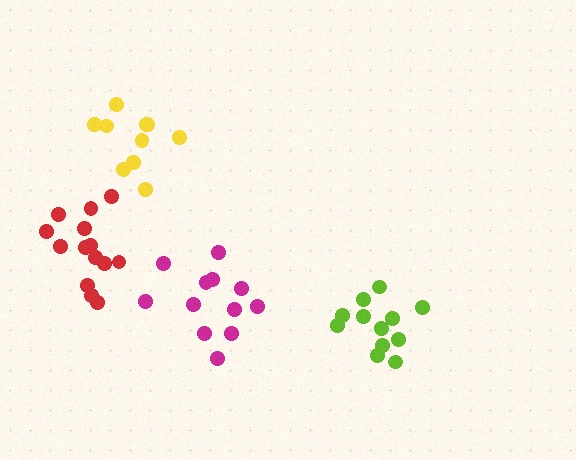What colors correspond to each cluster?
The clusters are colored: red, yellow, lime, magenta.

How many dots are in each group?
Group 1: 14 dots, Group 2: 10 dots, Group 3: 12 dots, Group 4: 12 dots (48 total).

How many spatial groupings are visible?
There are 4 spatial groupings.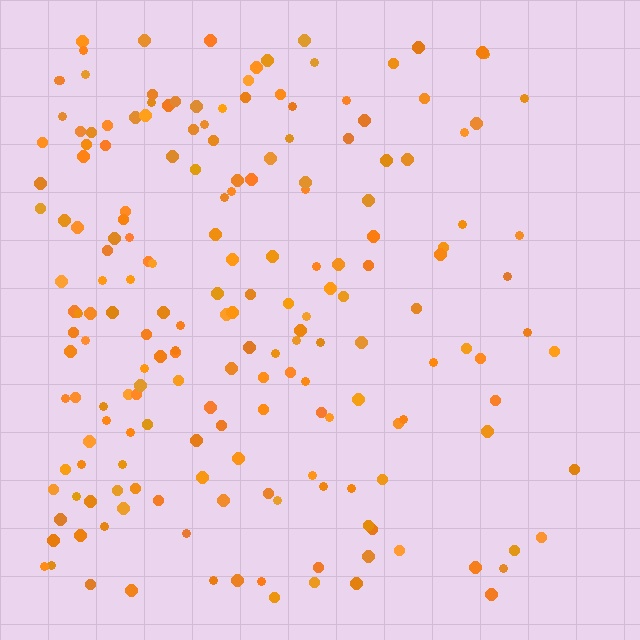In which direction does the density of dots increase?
From right to left, with the left side densest.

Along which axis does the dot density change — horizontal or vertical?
Horizontal.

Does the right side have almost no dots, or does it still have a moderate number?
Still a moderate number, just noticeably fewer than the left.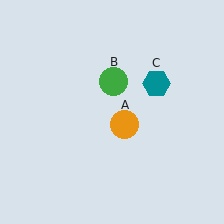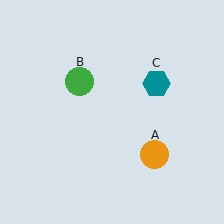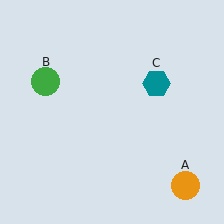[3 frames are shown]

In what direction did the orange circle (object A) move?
The orange circle (object A) moved down and to the right.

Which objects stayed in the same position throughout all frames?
Teal hexagon (object C) remained stationary.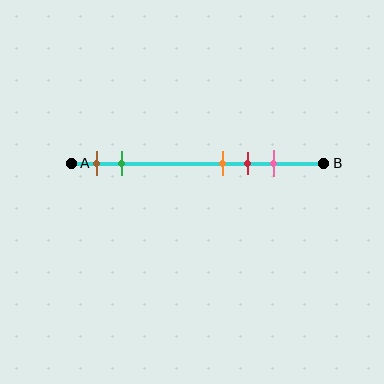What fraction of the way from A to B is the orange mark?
The orange mark is approximately 60% (0.6) of the way from A to B.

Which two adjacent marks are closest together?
The orange and red marks are the closest adjacent pair.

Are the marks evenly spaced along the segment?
No, the marks are not evenly spaced.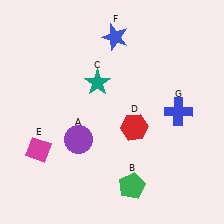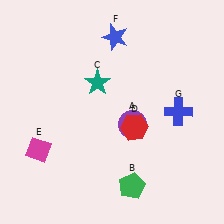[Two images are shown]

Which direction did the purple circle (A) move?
The purple circle (A) moved right.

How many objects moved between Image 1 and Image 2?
1 object moved between the two images.